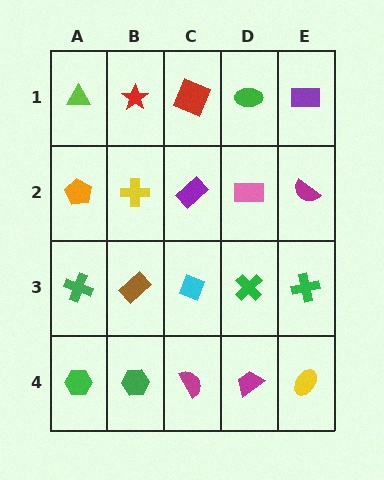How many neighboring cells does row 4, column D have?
3.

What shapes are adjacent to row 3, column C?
A purple rectangle (row 2, column C), a magenta semicircle (row 4, column C), a brown rectangle (row 3, column B), a green cross (row 3, column D).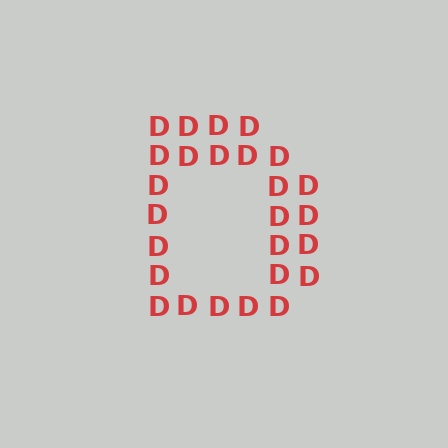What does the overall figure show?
The overall figure shows the letter D.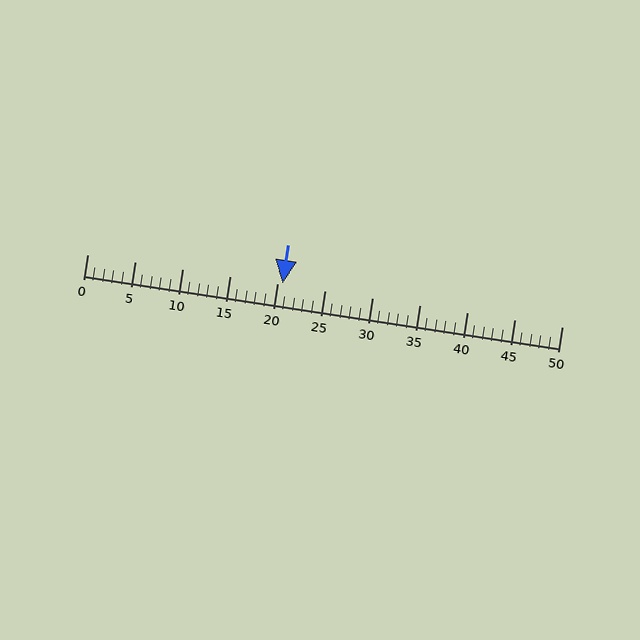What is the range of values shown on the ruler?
The ruler shows values from 0 to 50.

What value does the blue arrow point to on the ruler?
The blue arrow points to approximately 21.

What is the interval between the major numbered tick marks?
The major tick marks are spaced 5 units apart.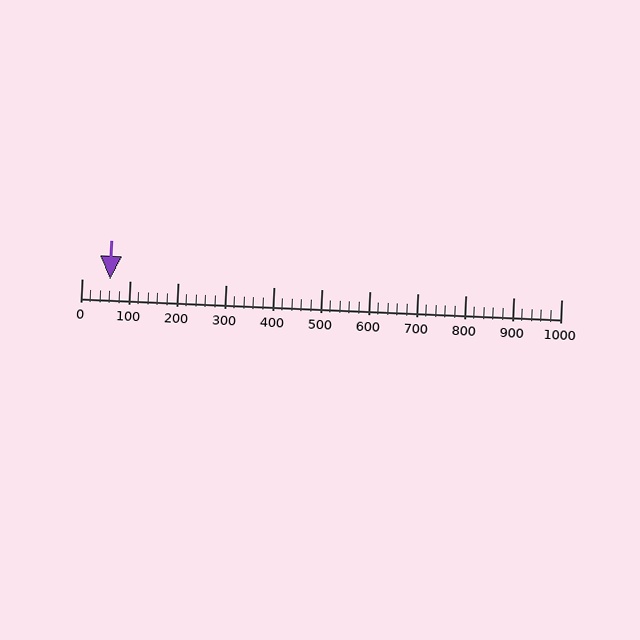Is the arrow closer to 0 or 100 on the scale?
The arrow is closer to 100.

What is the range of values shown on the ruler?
The ruler shows values from 0 to 1000.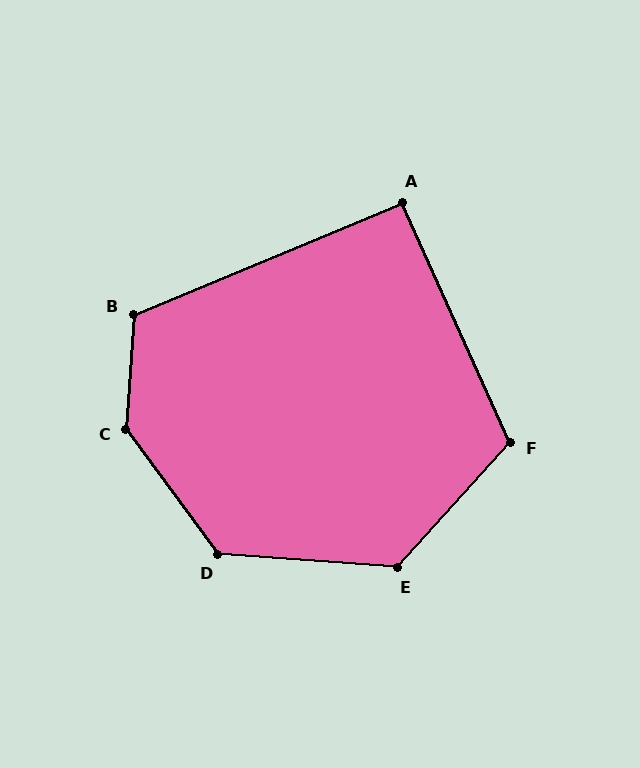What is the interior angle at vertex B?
Approximately 116 degrees (obtuse).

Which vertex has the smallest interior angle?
A, at approximately 92 degrees.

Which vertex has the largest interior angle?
C, at approximately 140 degrees.